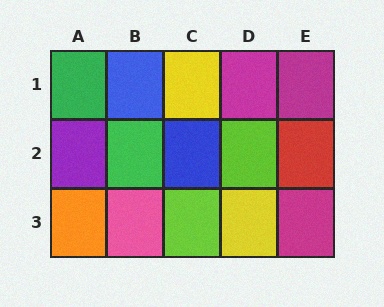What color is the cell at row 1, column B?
Blue.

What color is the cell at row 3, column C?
Lime.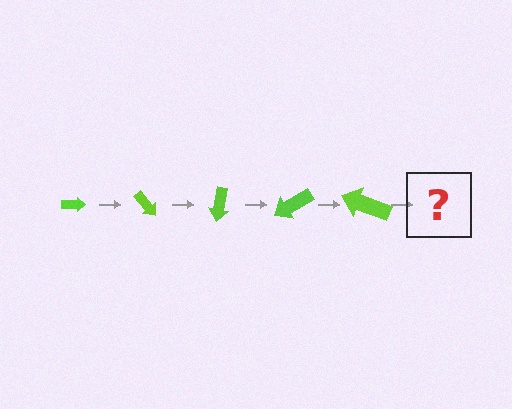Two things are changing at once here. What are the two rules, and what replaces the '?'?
The two rules are that the arrow grows larger each step and it rotates 50 degrees each step. The '?' should be an arrow, larger than the previous one and rotated 250 degrees from the start.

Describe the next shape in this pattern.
It should be an arrow, larger than the previous one and rotated 250 degrees from the start.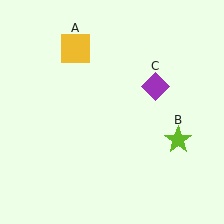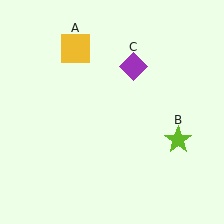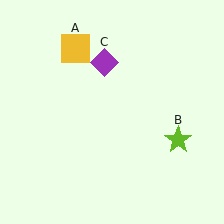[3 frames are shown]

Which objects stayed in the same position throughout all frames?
Yellow square (object A) and lime star (object B) remained stationary.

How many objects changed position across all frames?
1 object changed position: purple diamond (object C).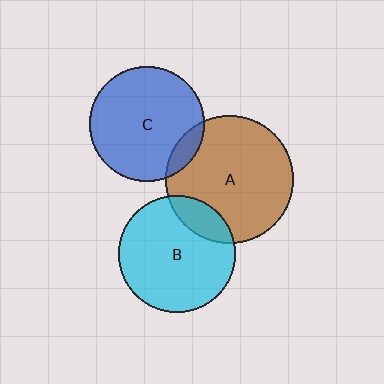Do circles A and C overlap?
Yes.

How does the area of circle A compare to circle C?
Approximately 1.2 times.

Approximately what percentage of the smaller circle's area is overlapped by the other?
Approximately 10%.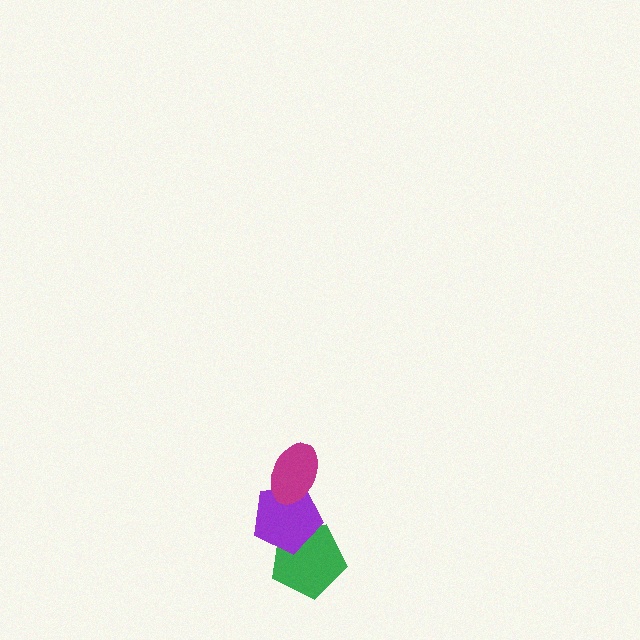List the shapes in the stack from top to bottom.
From top to bottom: the magenta ellipse, the purple pentagon, the green pentagon.